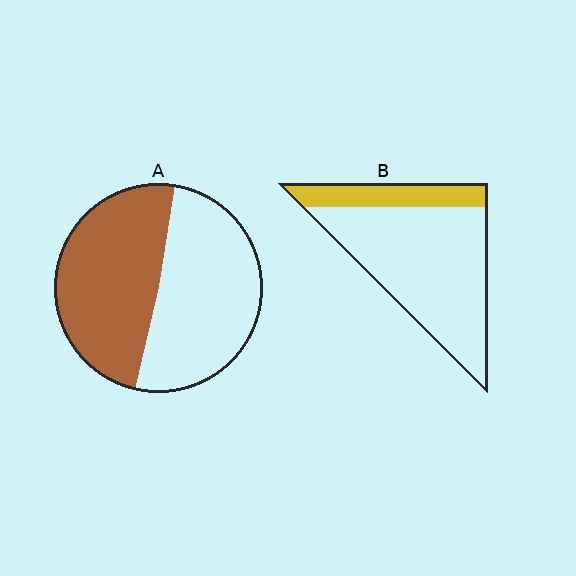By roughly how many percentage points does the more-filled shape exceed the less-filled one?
By roughly 25 percentage points (A over B).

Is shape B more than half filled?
No.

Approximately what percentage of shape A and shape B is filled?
A is approximately 50% and B is approximately 20%.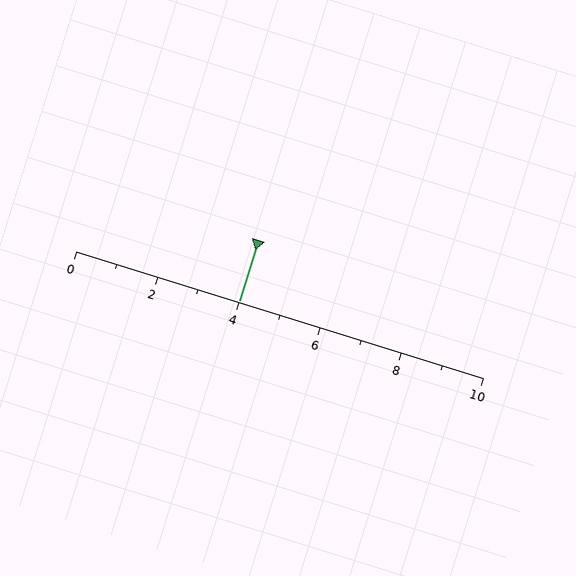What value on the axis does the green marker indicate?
The marker indicates approximately 4.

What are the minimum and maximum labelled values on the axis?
The axis runs from 0 to 10.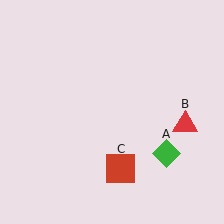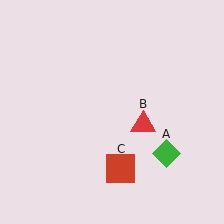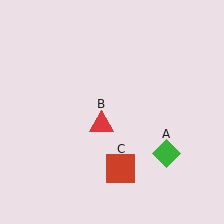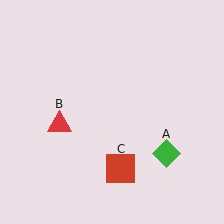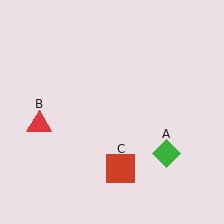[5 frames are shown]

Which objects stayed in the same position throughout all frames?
Green diamond (object A) and red square (object C) remained stationary.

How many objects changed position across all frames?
1 object changed position: red triangle (object B).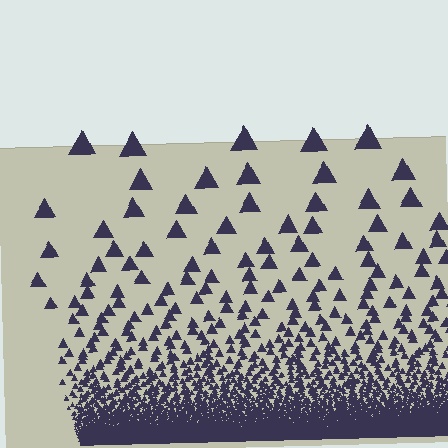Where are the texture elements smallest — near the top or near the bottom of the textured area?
Near the bottom.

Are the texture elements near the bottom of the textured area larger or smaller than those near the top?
Smaller. The gradient is inverted — elements near the bottom are smaller and denser.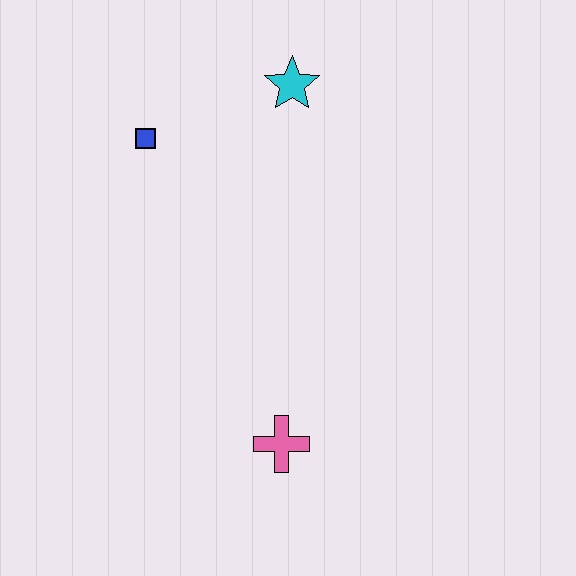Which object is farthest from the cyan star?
The pink cross is farthest from the cyan star.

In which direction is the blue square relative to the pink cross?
The blue square is above the pink cross.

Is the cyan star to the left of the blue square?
No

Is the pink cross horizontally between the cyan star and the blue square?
Yes